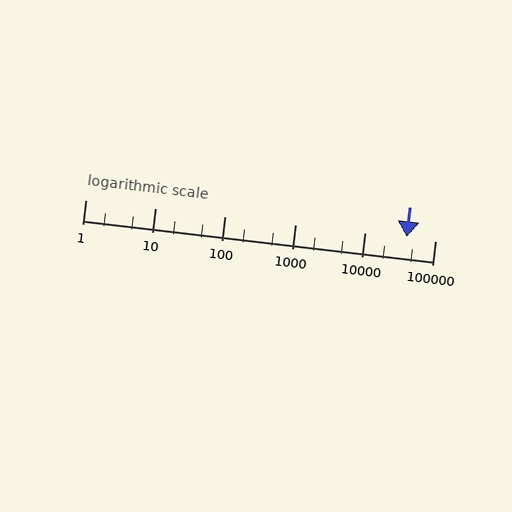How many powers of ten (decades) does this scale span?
The scale spans 5 decades, from 1 to 100000.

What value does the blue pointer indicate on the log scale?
The pointer indicates approximately 40000.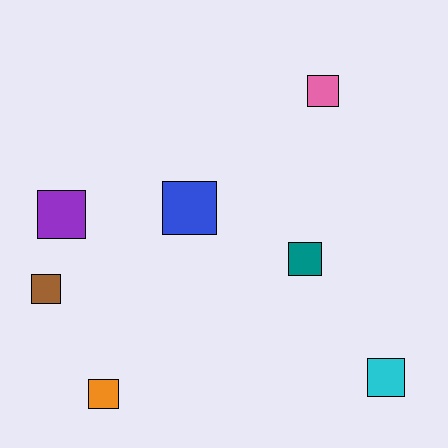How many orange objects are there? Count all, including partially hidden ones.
There is 1 orange object.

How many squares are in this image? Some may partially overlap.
There are 7 squares.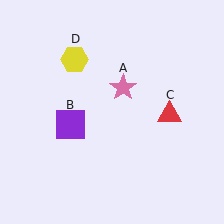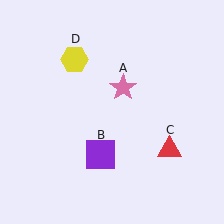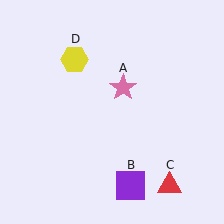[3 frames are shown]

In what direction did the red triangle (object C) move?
The red triangle (object C) moved down.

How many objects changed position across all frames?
2 objects changed position: purple square (object B), red triangle (object C).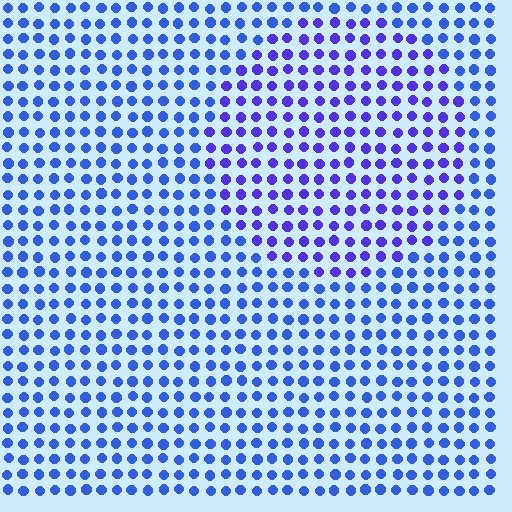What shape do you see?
I see a circle.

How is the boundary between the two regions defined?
The boundary is defined purely by a slight shift in hue (about 27 degrees). Spacing, size, and orientation are identical on both sides.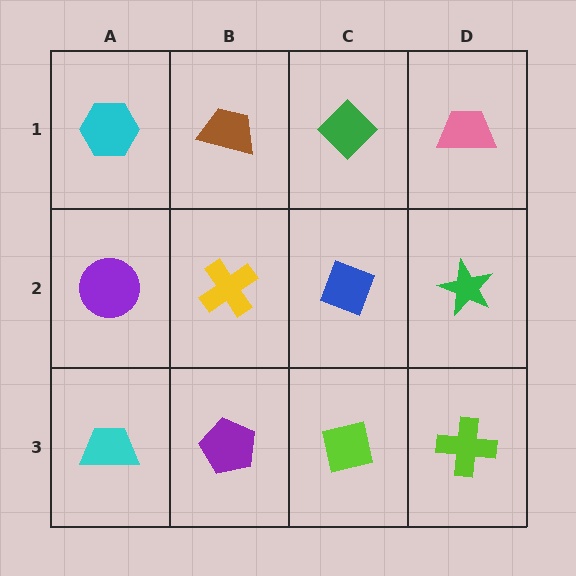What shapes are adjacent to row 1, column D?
A green star (row 2, column D), a green diamond (row 1, column C).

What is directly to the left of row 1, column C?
A brown trapezoid.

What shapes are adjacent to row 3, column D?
A green star (row 2, column D), a lime square (row 3, column C).